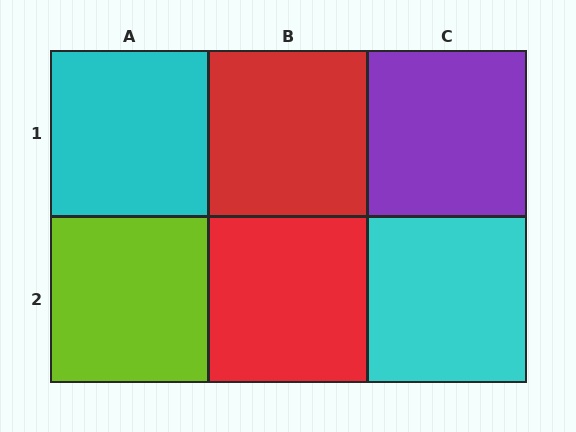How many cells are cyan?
2 cells are cyan.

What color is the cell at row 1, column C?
Purple.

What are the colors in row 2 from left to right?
Lime, red, cyan.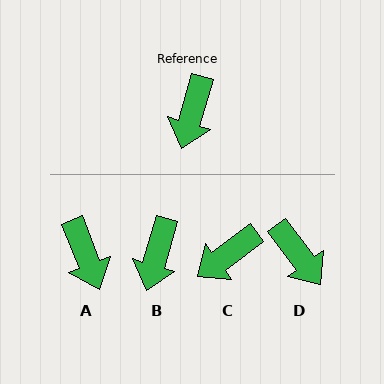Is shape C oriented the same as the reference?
No, it is off by about 37 degrees.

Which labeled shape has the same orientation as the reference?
B.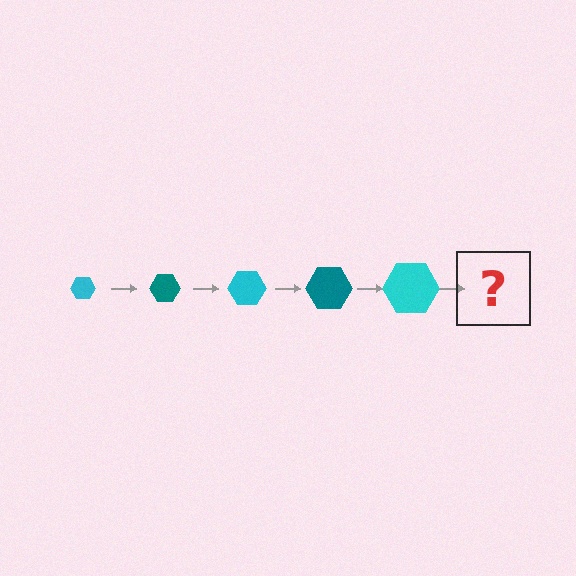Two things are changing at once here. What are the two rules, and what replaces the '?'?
The two rules are that the hexagon grows larger each step and the color cycles through cyan and teal. The '?' should be a teal hexagon, larger than the previous one.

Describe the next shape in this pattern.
It should be a teal hexagon, larger than the previous one.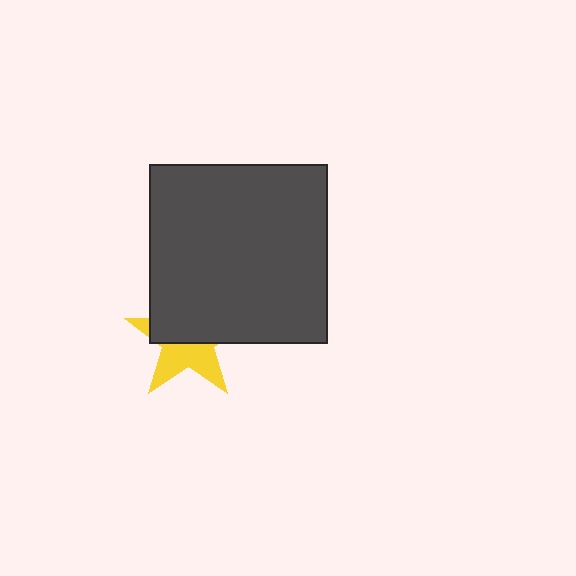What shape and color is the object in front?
The object in front is a dark gray square.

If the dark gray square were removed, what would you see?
You would see the complete yellow star.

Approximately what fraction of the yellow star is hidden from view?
Roughly 55% of the yellow star is hidden behind the dark gray square.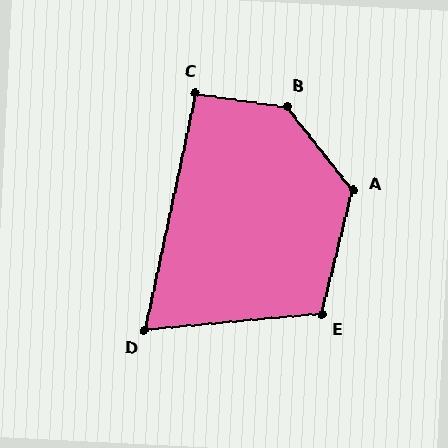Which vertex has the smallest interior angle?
D, at approximately 73 degrees.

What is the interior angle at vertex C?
Approximately 94 degrees (approximately right).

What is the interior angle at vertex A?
Approximately 128 degrees (obtuse).